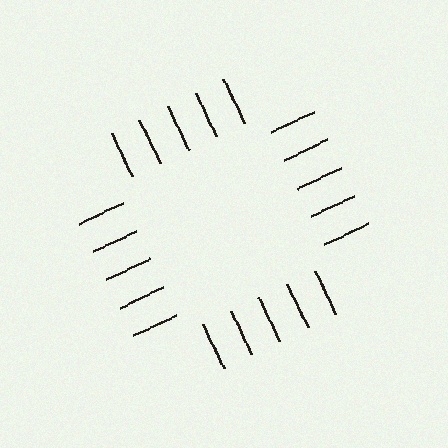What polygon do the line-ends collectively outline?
An illusory square — the line segments terminate on its edges but no continuous stroke is drawn.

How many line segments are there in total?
20 — 5 along each of the 4 edges.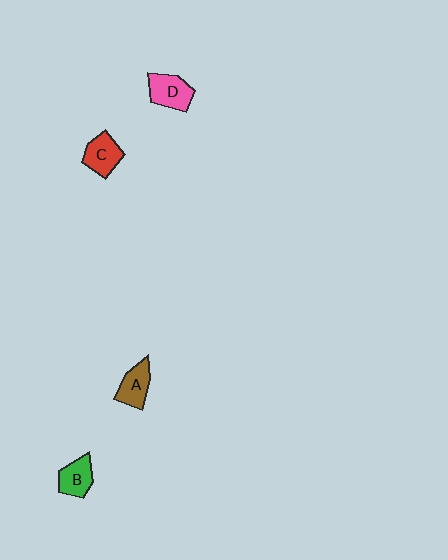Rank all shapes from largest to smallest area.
From largest to smallest: D (pink), C (red), A (brown), B (green).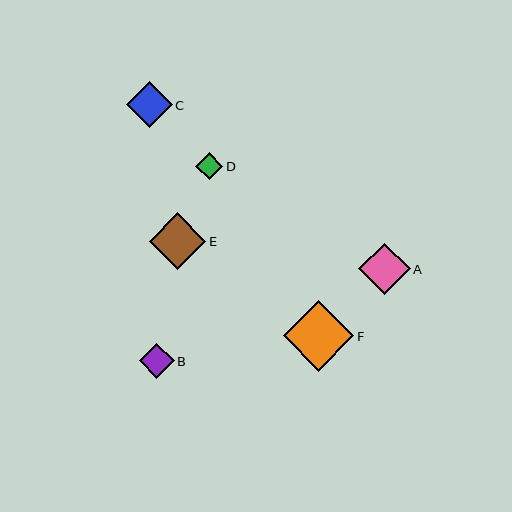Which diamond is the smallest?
Diamond D is the smallest with a size of approximately 27 pixels.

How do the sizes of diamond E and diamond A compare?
Diamond E and diamond A are approximately the same size.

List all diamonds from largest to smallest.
From largest to smallest: F, E, A, C, B, D.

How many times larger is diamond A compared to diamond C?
Diamond A is approximately 1.1 times the size of diamond C.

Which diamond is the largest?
Diamond F is the largest with a size of approximately 70 pixels.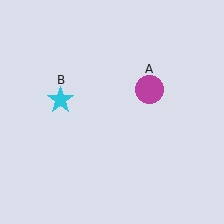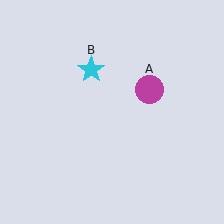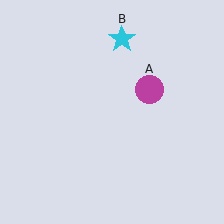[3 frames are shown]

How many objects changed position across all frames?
1 object changed position: cyan star (object B).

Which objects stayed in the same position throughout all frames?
Magenta circle (object A) remained stationary.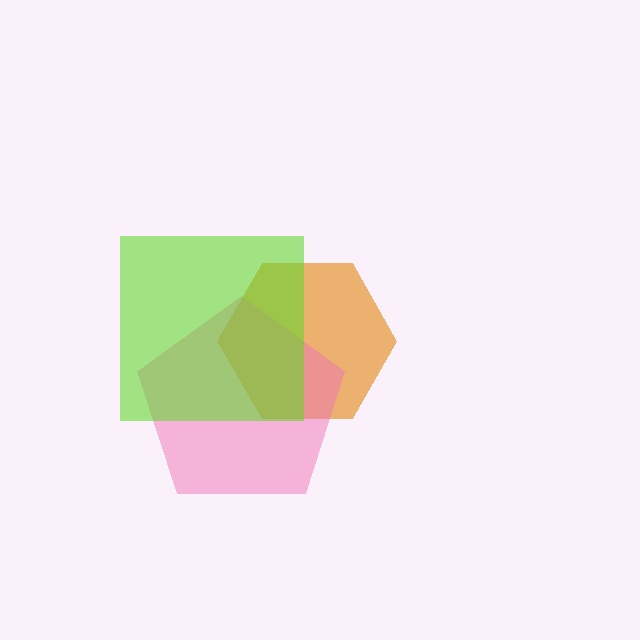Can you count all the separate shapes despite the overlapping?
Yes, there are 3 separate shapes.